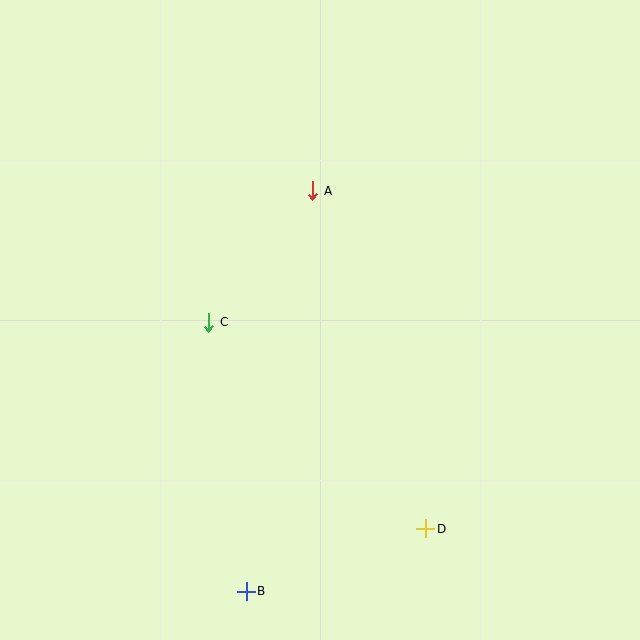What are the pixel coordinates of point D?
Point D is at (426, 529).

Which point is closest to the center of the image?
Point C at (209, 322) is closest to the center.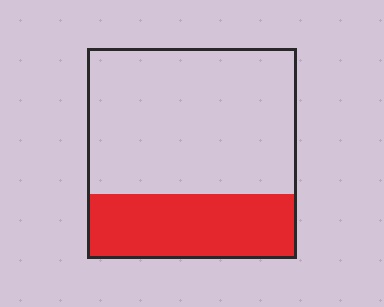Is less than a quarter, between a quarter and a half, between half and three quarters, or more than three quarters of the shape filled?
Between a quarter and a half.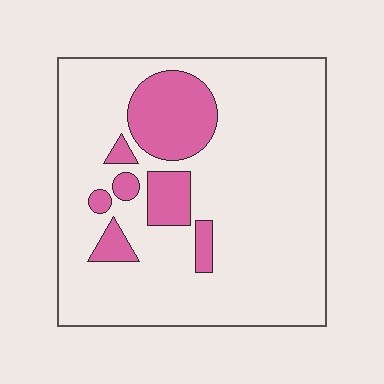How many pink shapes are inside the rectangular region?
7.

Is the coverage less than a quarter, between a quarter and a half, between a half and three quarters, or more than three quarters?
Less than a quarter.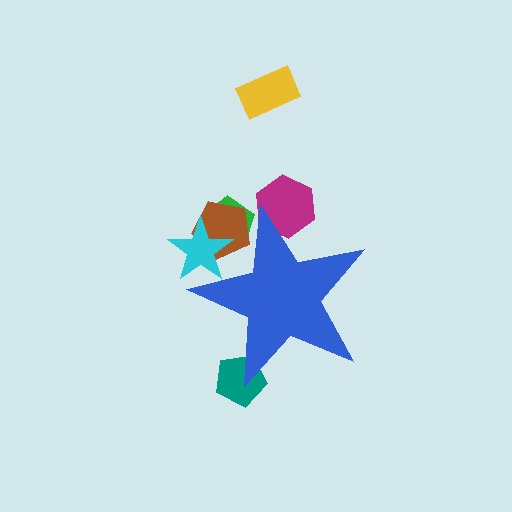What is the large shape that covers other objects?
A blue star.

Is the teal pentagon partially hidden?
Yes, the teal pentagon is partially hidden behind the blue star.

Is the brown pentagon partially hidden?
Yes, the brown pentagon is partially hidden behind the blue star.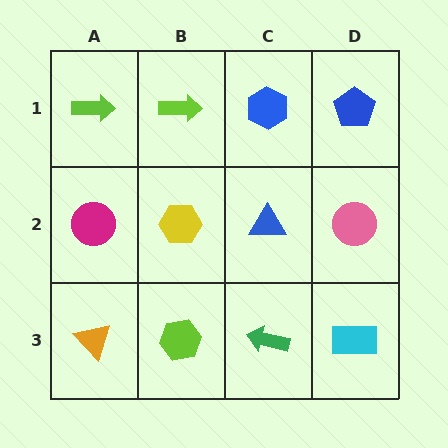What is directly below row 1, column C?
A blue triangle.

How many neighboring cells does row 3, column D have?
2.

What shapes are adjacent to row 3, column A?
A magenta circle (row 2, column A), a lime hexagon (row 3, column B).